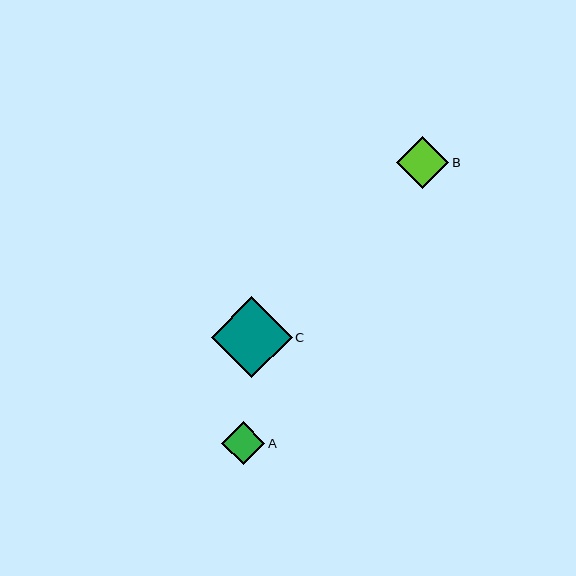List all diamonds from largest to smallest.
From largest to smallest: C, B, A.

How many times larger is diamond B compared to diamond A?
Diamond B is approximately 1.2 times the size of diamond A.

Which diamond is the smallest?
Diamond A is the smallest with a size of approximately 43 pixels.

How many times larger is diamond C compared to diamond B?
Diamond C is approximately 1.6 times the size of diamond B.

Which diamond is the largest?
Diamond C is the largest with a size of approximately 81 pixels.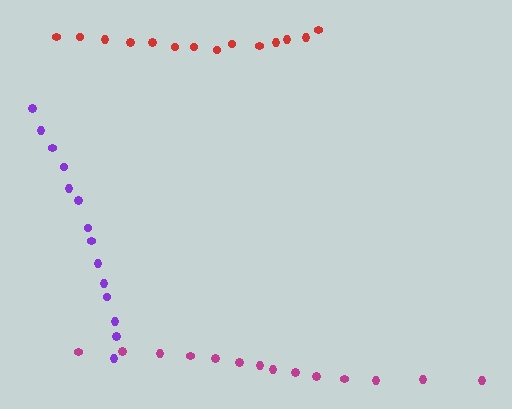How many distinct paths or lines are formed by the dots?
There are 3 distinct paths.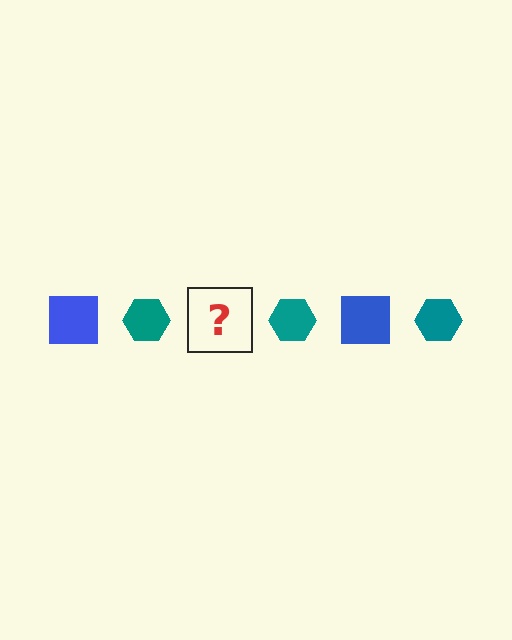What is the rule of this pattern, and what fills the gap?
The rule is that the pattern alternates between blue square and teal hexagon. The gap should be filled with a blue square.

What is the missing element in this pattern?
The missing element is a blue square.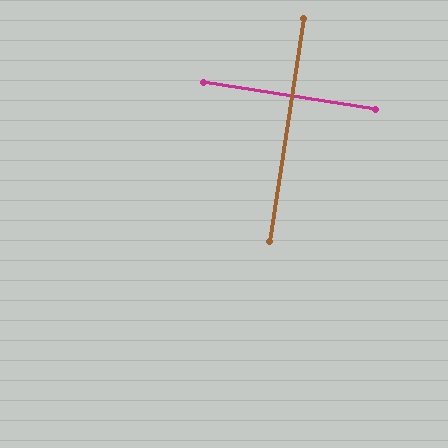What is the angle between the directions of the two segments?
Approximately 90 degrees.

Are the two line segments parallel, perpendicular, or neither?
Perpendicular — they meet at approximately 90°.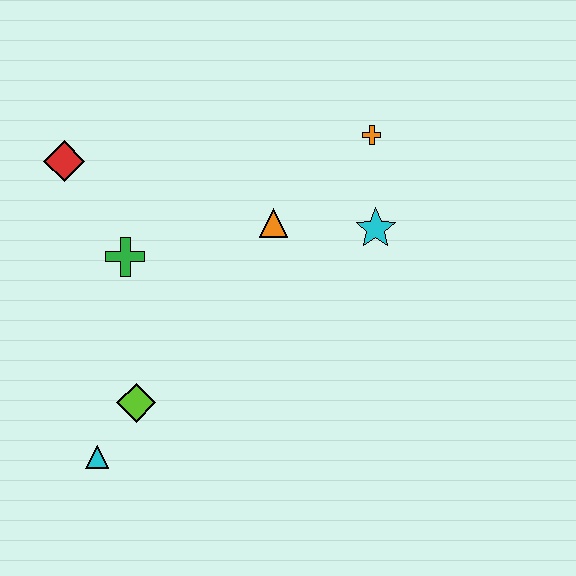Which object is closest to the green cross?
The red diamond is closest to the green cross.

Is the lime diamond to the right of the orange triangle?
No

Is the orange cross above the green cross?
Yes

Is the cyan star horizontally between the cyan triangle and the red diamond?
No